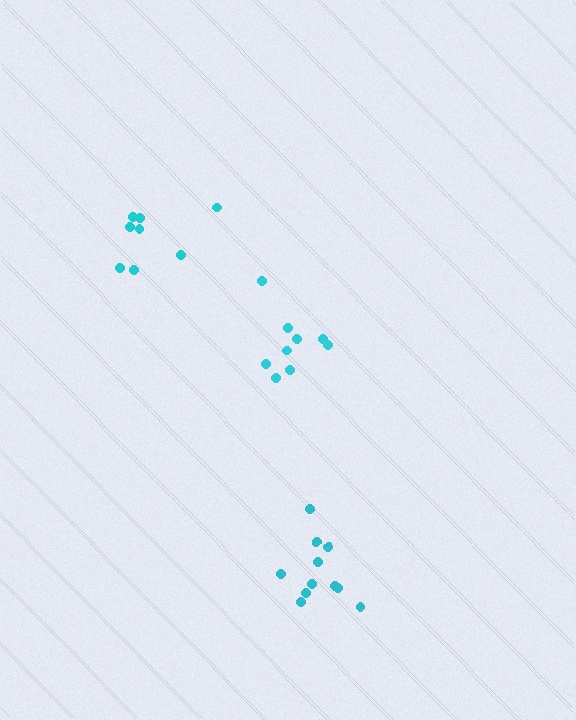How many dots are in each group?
Group 1: 9 dots, Group 2: 11 dots, Group 3: 8 dots (28 total).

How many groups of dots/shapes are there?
There are 3 groups.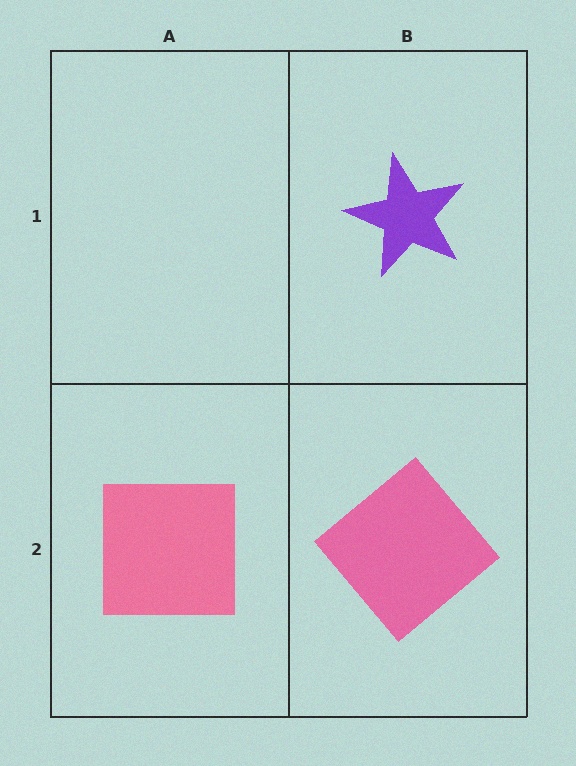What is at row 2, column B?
A pink diamond.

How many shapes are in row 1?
1 shape.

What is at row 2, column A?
A pink square.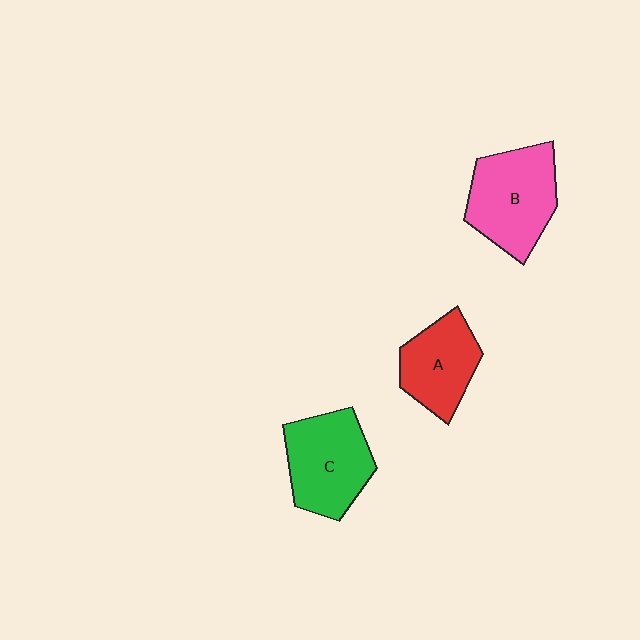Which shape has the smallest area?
Shape A (red).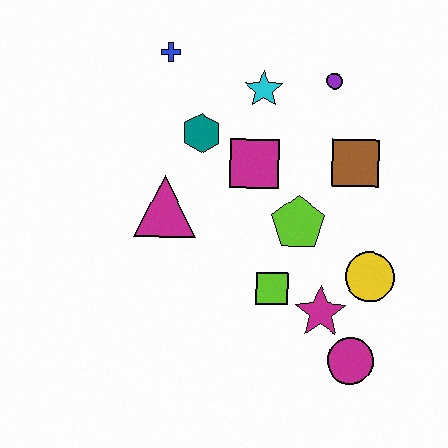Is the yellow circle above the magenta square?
No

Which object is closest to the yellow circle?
The magenta star is closest to the yellow circle.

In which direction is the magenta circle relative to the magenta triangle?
The magenta circle is to the right of the magenta triangle.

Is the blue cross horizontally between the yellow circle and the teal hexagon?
No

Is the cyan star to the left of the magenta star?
Yes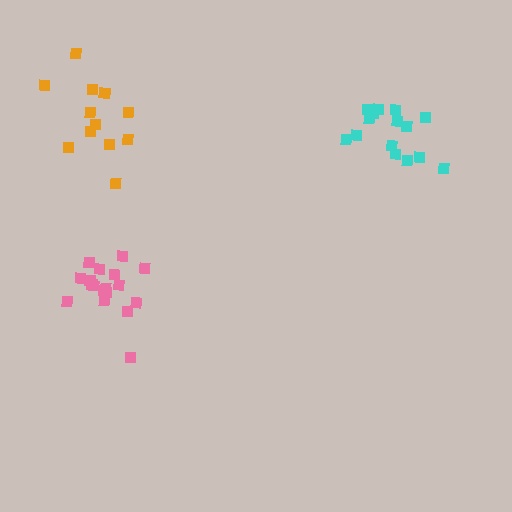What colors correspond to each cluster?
The clusters are colored: cyan, pink, orange.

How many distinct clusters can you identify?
There are 3 distinct clusters.